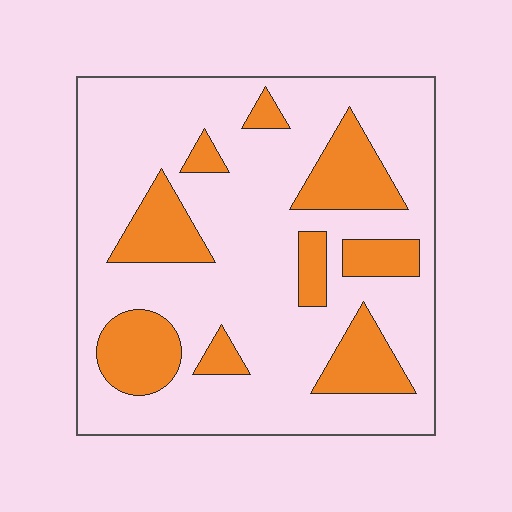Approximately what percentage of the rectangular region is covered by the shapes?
Approximately 25%.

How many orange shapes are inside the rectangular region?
9.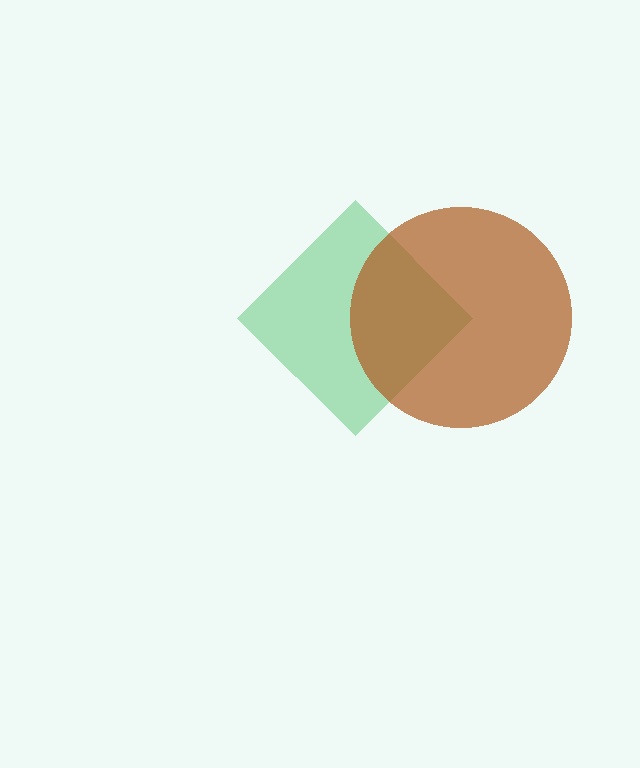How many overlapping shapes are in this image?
There are 2 overlapping shapes in the image.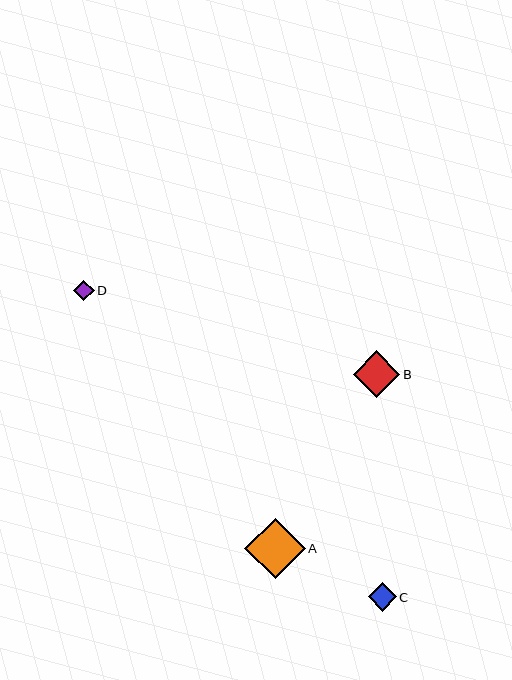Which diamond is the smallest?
Diamond D is the smallest with a size of approximately 21 pixels.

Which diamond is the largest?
Diamond A is the largest with a size of approximately 60 pixels.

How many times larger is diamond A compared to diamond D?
Diamond A is approximately 2.9 times the size of diamond D.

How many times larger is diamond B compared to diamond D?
Diamond B is approximately 2.3 times the size of diamond D.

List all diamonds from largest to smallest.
From largest to smallest: A, B, C, D.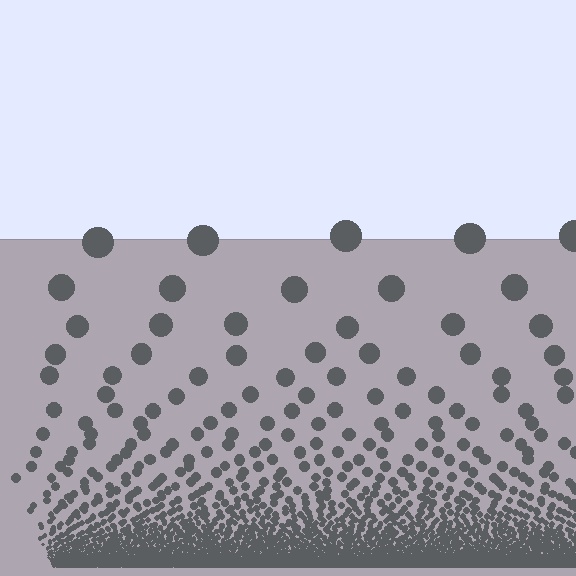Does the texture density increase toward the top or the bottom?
Density increases toward the bottom.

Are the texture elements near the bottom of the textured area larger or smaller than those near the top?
Smaller. The gradient is inverted — elements near the bottom are smaller and denser.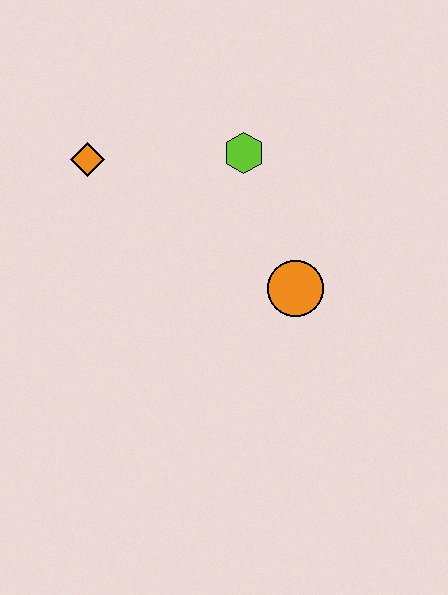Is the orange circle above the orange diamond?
No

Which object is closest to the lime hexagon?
The orange circle is closest to the lime hexagon.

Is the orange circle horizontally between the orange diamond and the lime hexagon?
No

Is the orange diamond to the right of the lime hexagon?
No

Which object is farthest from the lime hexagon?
The orange diamond is farthest from the lime hexagon.